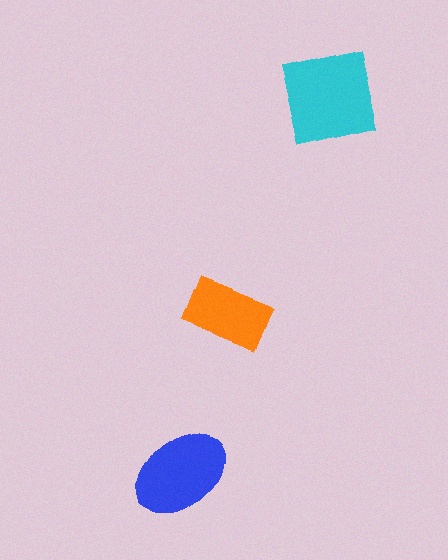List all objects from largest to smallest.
The cyan square, the blue ellipse, the orange rectangle.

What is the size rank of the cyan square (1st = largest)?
1st.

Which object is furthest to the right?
The cyan square is rightmost.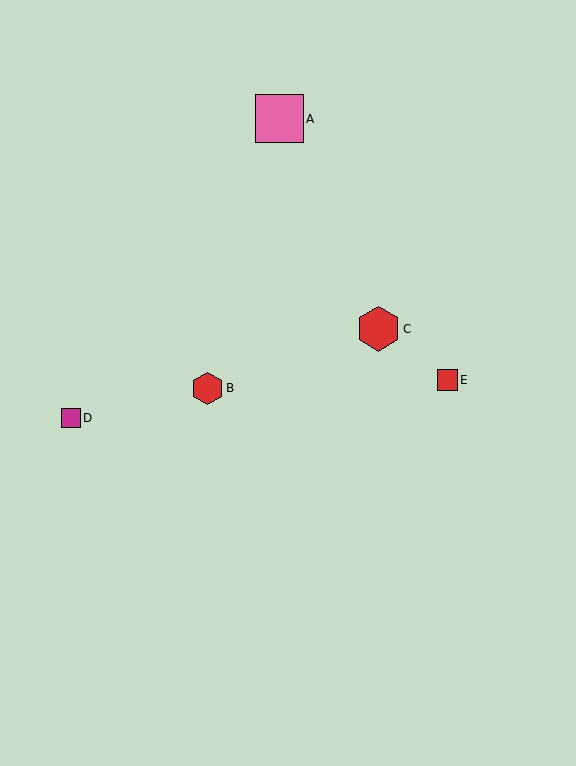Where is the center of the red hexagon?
The center of the red hexagon is at (207, 388).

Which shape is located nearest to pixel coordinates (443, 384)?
The red square (labeled E) at (447, 380) is nearest to that location.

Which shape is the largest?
The pink square (labeled A) is the largest.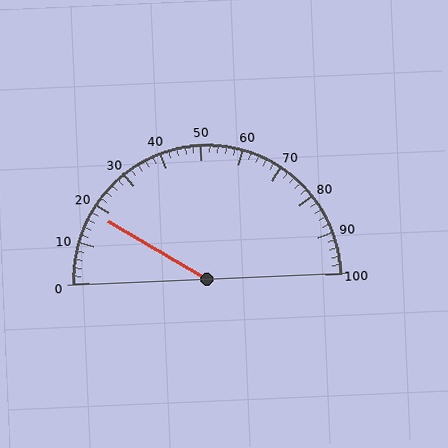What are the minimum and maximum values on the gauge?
The gauge ranges from 0 to 100.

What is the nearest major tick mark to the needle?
The nearest major tick mark is 20.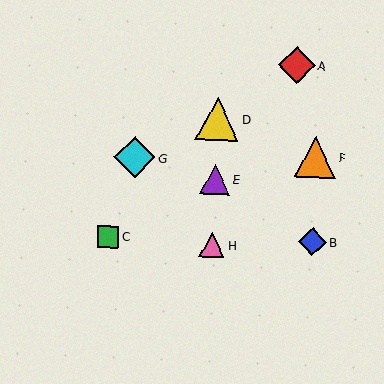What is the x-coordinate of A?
Object A is at x≈297.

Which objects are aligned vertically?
Objects D, E, H are aligned vertically.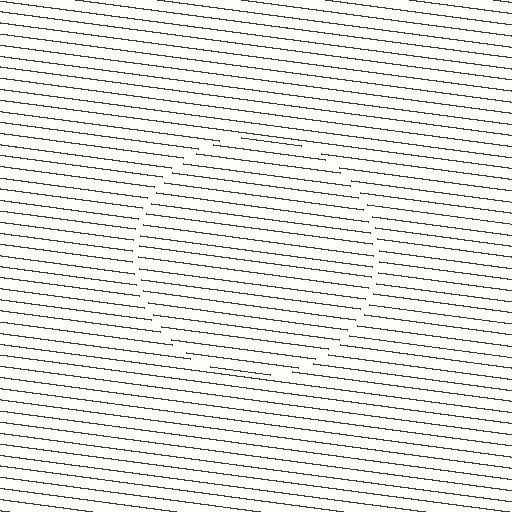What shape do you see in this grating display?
An illusory circle. The interior of the shape contains the same grating, shifted by half a period — the contour is defined by the phase discontinuity where line-ends from the inner and outer gratings abut.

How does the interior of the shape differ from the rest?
The interior of the shape contains the same grating, shifted by half a period — the contour is defined by the phase discontinuity where line-ends from the inner and outer gratings abut.